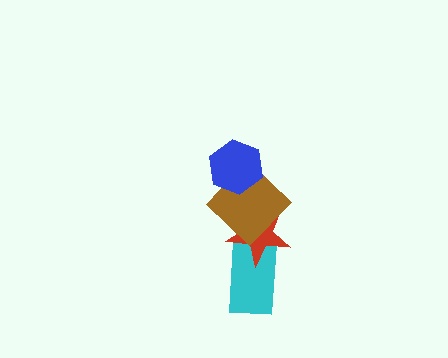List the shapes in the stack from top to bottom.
From top to bottom: the blue hexagon, the brown diamond, the red star, the cyan rectangle.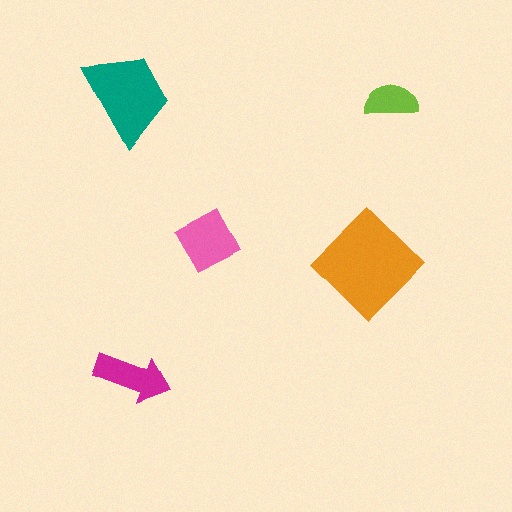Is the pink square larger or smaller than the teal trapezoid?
Smaller.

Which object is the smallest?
The lime semicircle.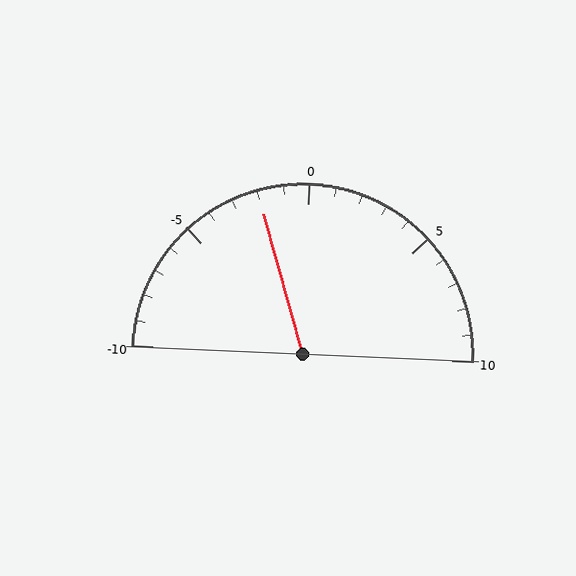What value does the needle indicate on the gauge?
The needle indicates approximately -2.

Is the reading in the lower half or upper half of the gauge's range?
The reading is in the lower half of the range (-10 to 10).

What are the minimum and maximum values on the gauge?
The gauge ranges from -10 to 10.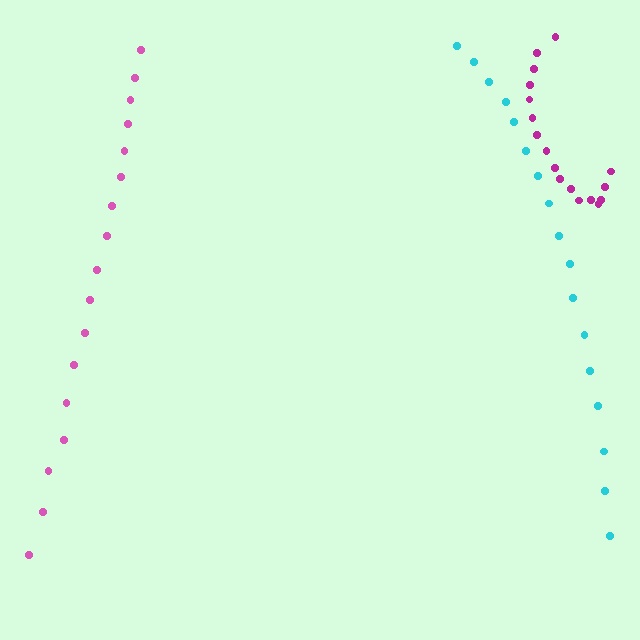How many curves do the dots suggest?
There are 3 distinct paths.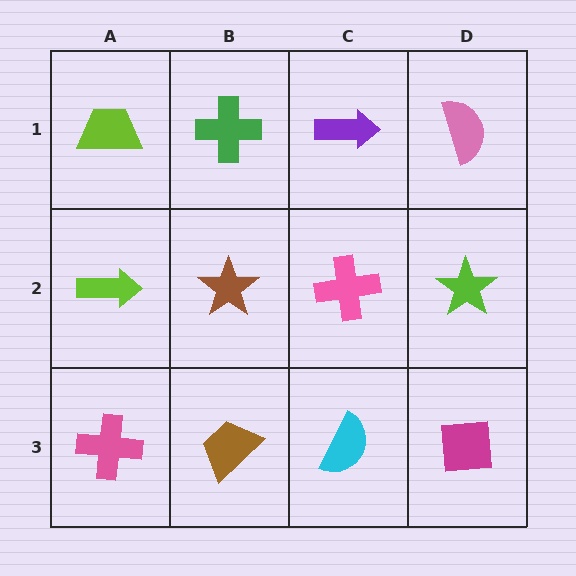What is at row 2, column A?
A lime arrow.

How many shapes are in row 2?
4 shapes.